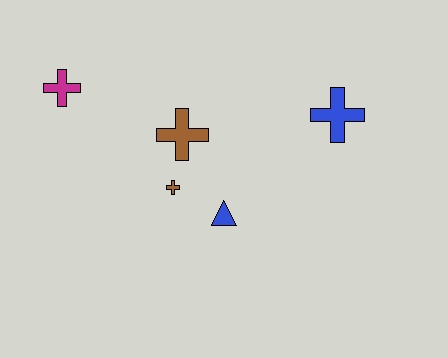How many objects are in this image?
There are 5 objects.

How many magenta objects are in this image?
There is 1 magenta object.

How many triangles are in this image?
There is 1 triangle.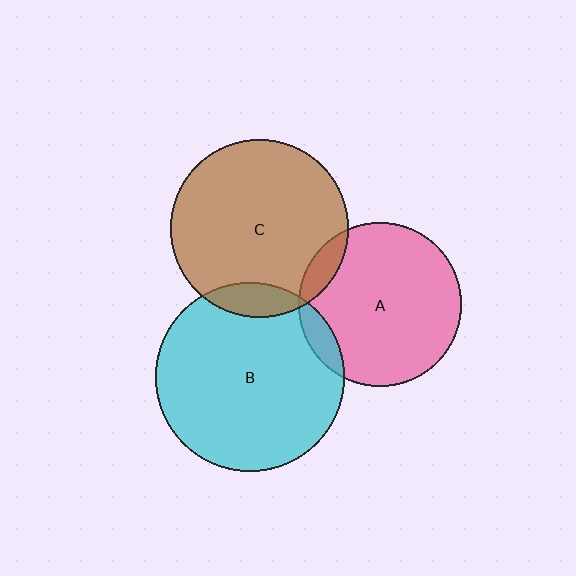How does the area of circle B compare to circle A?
Approximately 1.3 times.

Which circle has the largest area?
Circle B (cyan).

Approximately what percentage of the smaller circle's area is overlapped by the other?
Approximately 10%.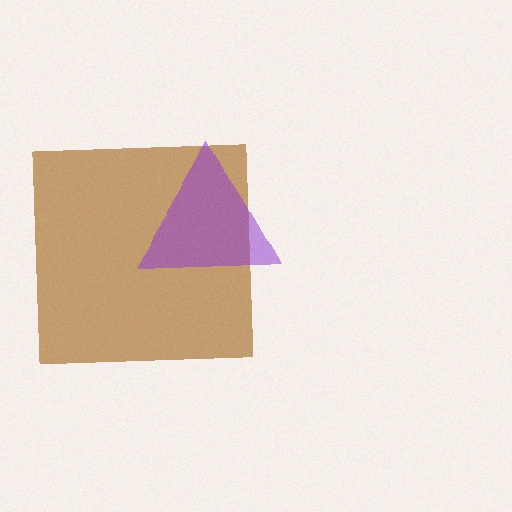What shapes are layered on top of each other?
The layered shapes are: a brown square, a purple triangle.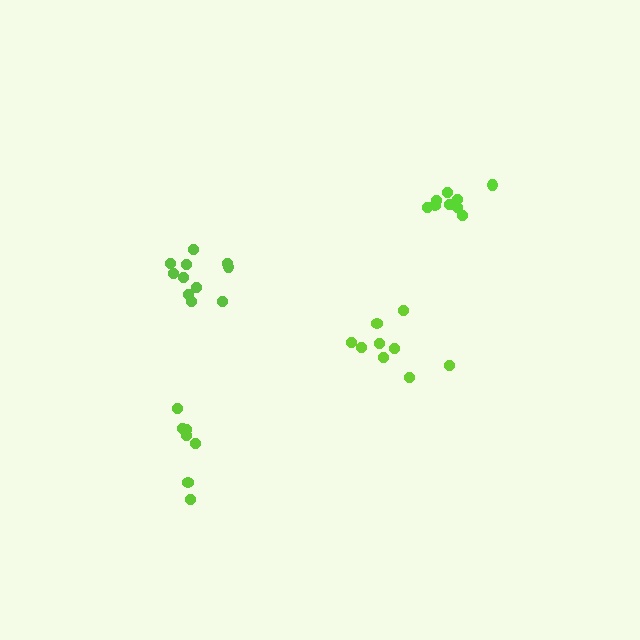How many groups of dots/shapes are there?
There are 4 groups.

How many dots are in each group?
Group 1: 9 dots, Group 2: 9 dots, Group 3: 7 dots, Group 4: 11 dots (36 total).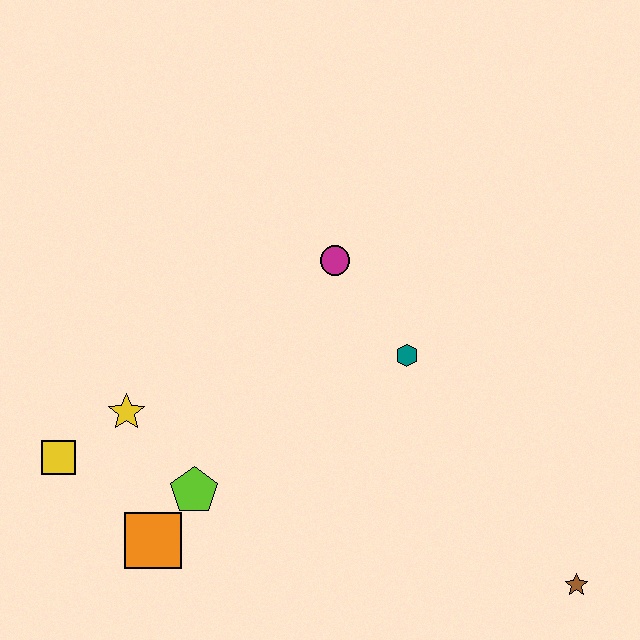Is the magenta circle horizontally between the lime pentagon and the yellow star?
No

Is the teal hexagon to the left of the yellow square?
No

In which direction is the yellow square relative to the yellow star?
The yellow square is to the left of the yellow star.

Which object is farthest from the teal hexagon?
The yellow square is farthest from the teal hexagon.